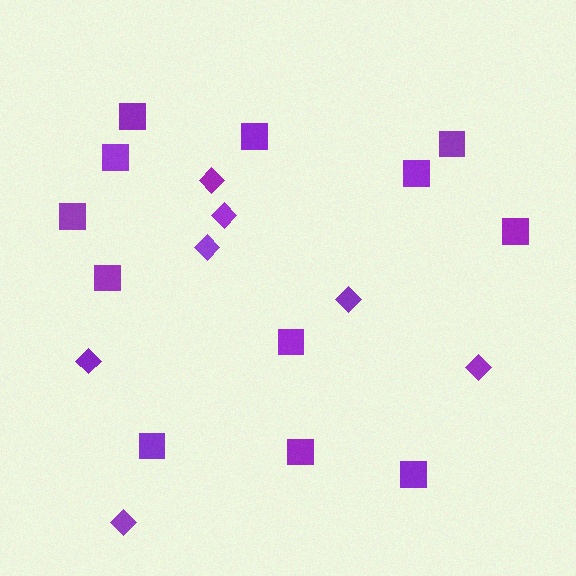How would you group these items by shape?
There are 2 groups: one group of squares (12) and one group of diamonds (7).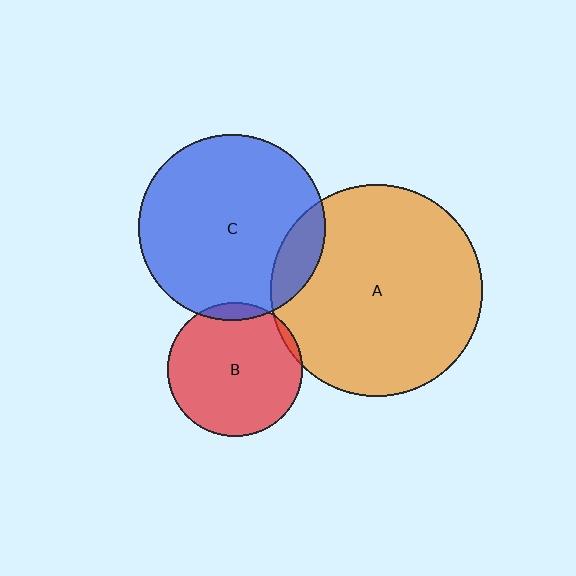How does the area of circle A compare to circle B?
Approximately 2.5 times.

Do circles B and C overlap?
Yes.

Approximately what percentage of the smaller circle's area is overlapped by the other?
Approximately 5%.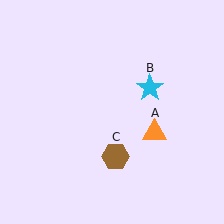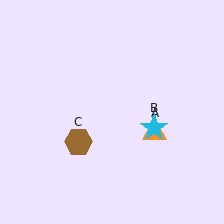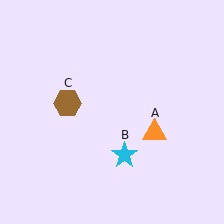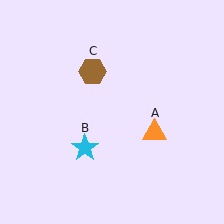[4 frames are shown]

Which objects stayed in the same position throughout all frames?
Orange triangle (object A) remained stationary.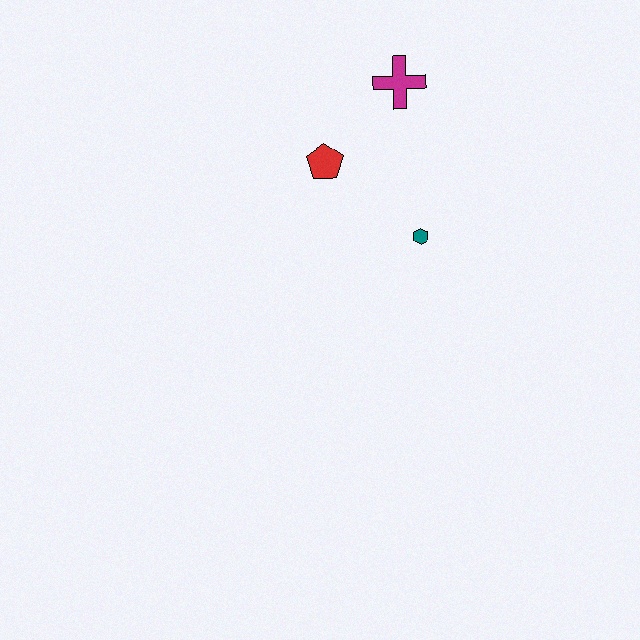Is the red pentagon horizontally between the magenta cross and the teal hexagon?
No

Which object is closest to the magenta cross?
The red pentagon is closest to the magenta cross.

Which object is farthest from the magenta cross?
The teal hexagon is farthest from the magenta cross.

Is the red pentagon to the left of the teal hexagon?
Yes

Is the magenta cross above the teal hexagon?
Yes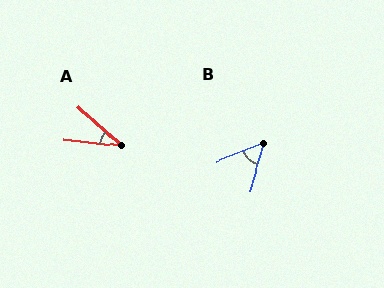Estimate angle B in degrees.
Approximately 51 degrees.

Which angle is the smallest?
A, at approximately 36 degrees.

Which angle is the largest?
B, at approximately 51 degrees.